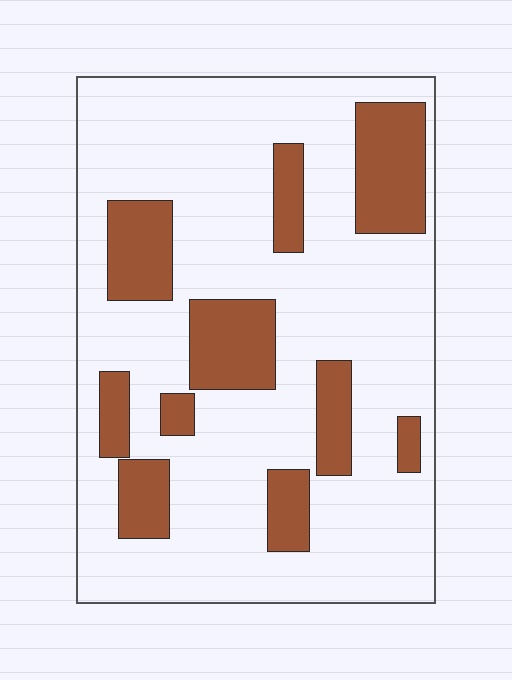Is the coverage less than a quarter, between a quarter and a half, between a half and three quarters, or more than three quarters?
Less than a quarter.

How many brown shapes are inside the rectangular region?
10.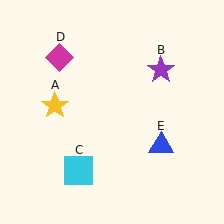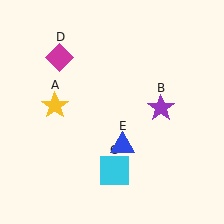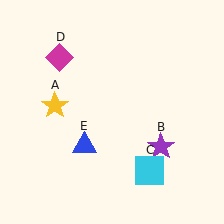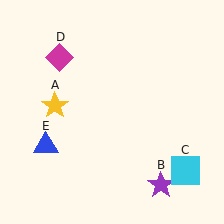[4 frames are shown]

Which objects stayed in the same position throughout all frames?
Yellow star (object A) and magenta diamond (object D) remained stationary.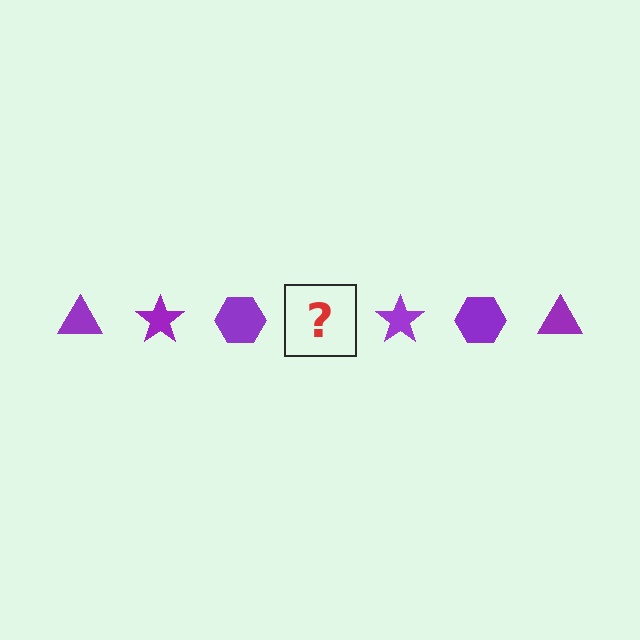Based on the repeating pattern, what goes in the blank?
The blank should be a purple triangle.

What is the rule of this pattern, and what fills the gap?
The rule is that the pattern cycles through triangle, star, hexagon shapes in purple. The gap should be filled with a purple triangle.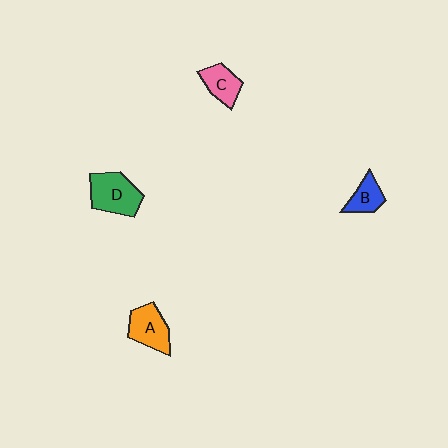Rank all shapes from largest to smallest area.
From largest to smallest: D (green), A (orange), C (pink), B (blue).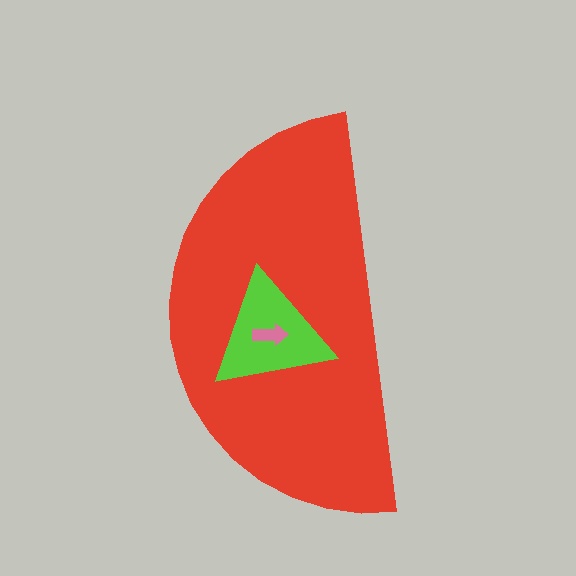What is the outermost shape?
The red semicircle.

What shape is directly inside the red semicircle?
The lime triangle.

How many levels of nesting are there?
3.